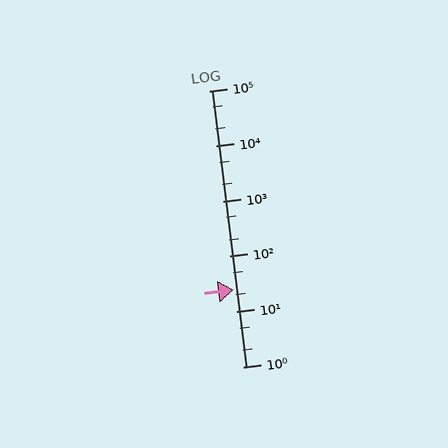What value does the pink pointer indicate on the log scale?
The pointer indicates approximately 25.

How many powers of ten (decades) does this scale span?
The scale spans 5 decades, from 1 to 100000.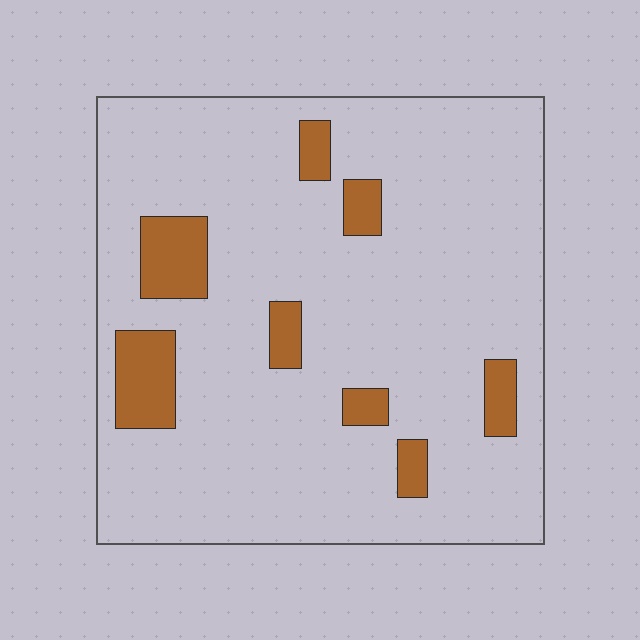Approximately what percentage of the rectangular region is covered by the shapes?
Approximately 10%.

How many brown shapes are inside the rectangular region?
8.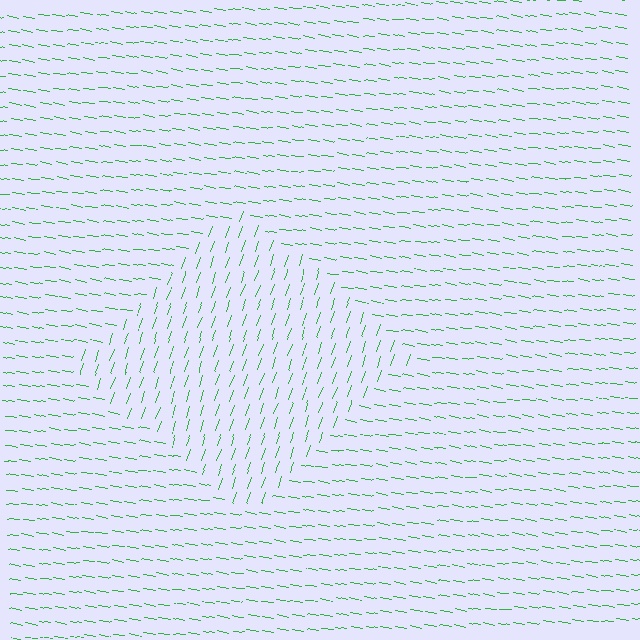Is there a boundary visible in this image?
Yes, there is a texture boundary formed by a change in line orientation.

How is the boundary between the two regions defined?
The boundary is defined purely by a change in line orientation (approximately 81 degrees difference). All lines are the same color and thickness.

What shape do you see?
I see a diamond.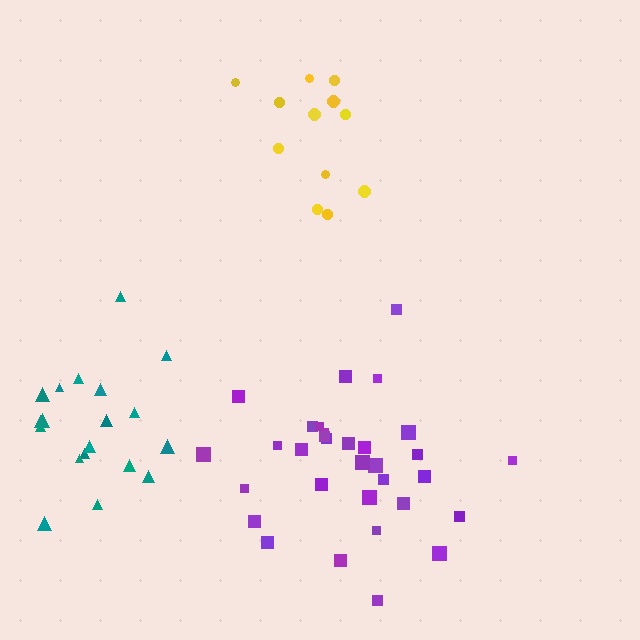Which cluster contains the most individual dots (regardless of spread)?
Purple (32).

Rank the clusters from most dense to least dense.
purple, teal, yellow.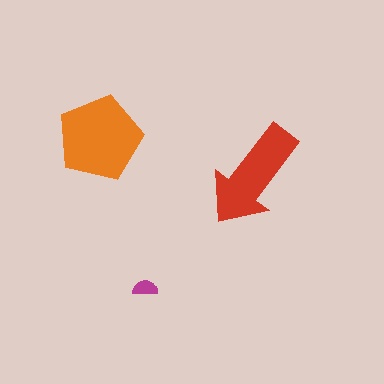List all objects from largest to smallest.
The orange pentagon, the red arrow, the magenta semicircle.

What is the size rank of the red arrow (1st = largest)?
2nd.